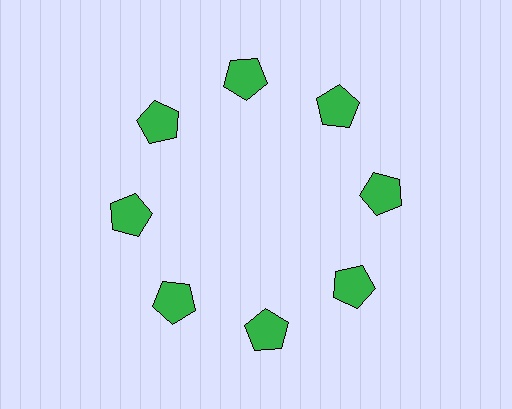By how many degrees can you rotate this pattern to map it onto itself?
The pattern maps onto itself every 45 degrees of rotation.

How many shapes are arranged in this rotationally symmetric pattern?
There are 8 shapes, arranged in 8 groups of 1.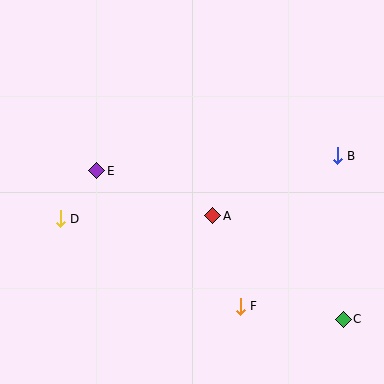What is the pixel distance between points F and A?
The distance between F and A is 95 pixels.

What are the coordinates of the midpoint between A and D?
The midpoint between A and D is at (137, 217).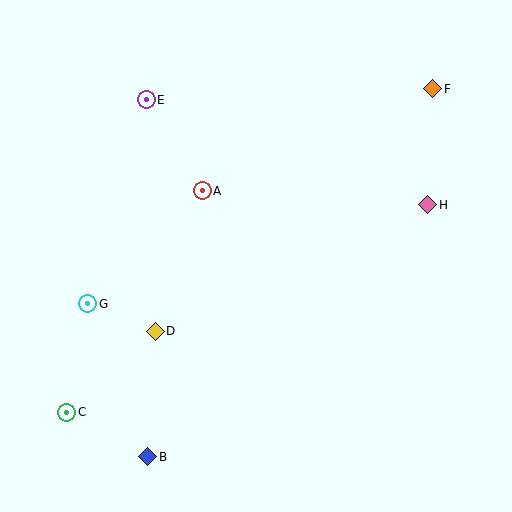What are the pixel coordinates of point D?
Point D is at (155, 331).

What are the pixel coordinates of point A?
Point A is at (202, 191).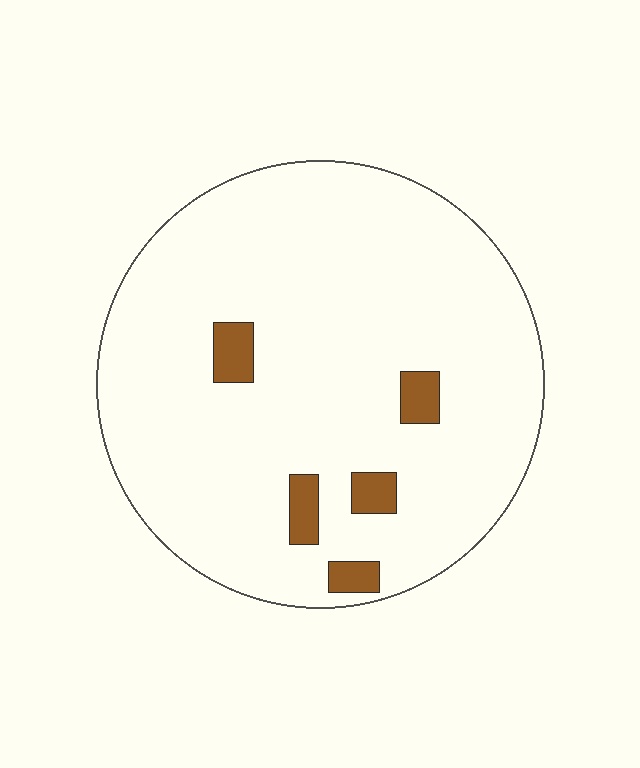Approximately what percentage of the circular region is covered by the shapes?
Approximately 5%.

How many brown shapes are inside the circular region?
5.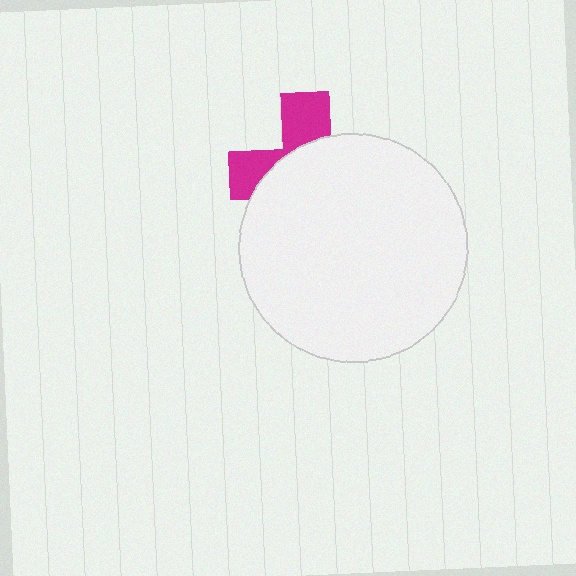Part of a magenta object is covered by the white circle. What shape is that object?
It is a cross.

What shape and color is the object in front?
The object in front is a white circle.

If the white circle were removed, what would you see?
You would see the complete magenta cross.